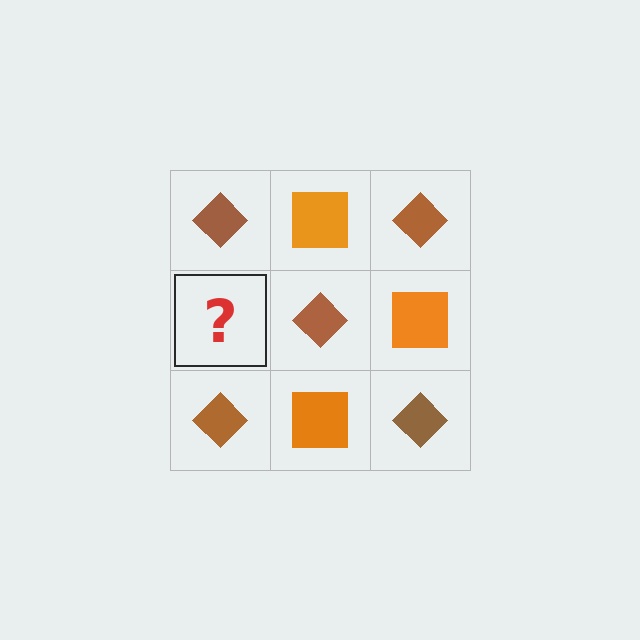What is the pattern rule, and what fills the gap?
The rule is that it alternates brown diamond and orange square in a checkerboard pattern. The gap should be filled with an orange square.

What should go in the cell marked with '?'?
The missing cell should contain an orange square.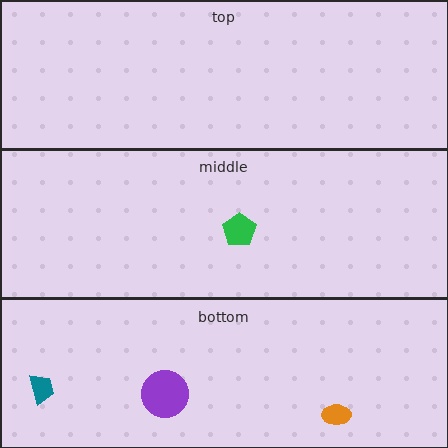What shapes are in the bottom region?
The orange ellipse, the teal trapezoid, the purple circle.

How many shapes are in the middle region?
1.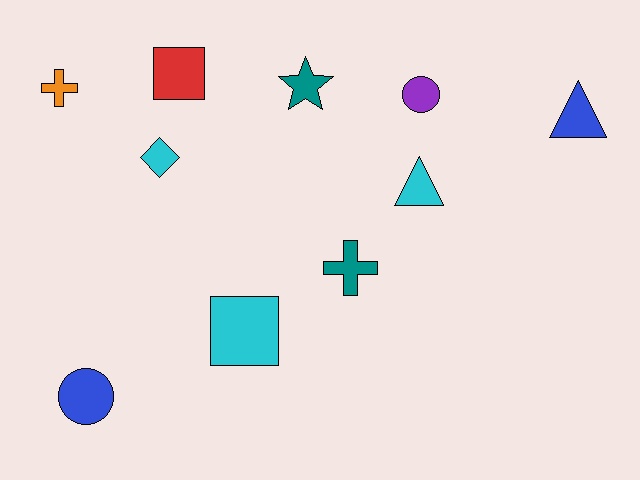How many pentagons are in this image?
There are no pentagons.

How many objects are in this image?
There are 10 objects.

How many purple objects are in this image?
There is 1 purple object.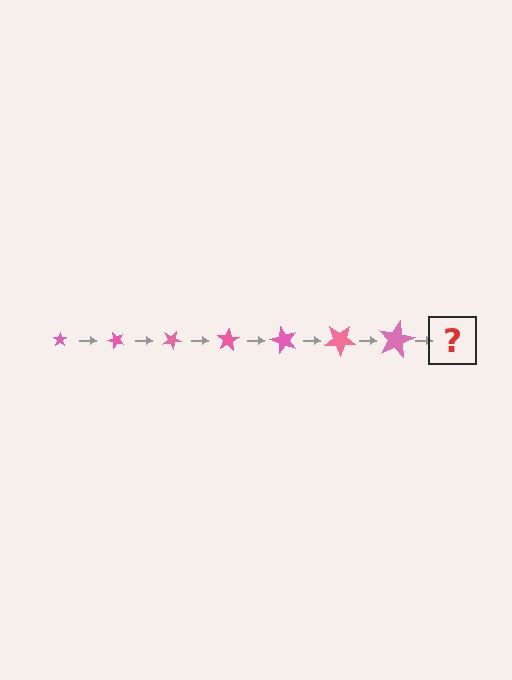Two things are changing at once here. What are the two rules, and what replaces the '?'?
The two rules are that the star grows larger each step and it rotates 50 degrees each step. The '?' should be a star, larger than the previous one and rotated 350 degrees from the start.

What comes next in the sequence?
The next element should be a star, larger than the previous one and rotated 350 degrees from the start.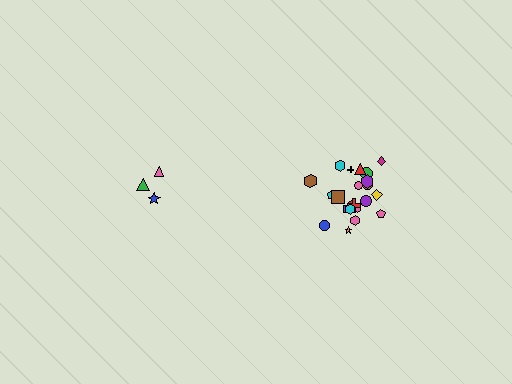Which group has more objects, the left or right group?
The right group.